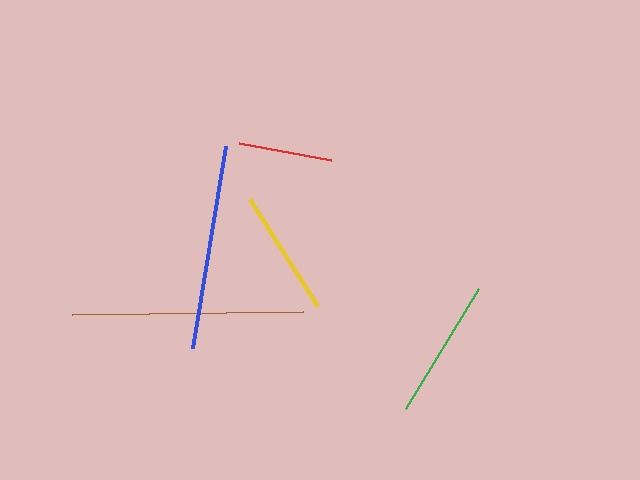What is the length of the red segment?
The red segment is approximately 94 pixels long.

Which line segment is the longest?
The brown line is the longest at approximately 231 pixels.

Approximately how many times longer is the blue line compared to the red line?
The blue line is approximately 2.2 times the length of the red line.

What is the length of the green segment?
The green segment is approximately 141 pixels long.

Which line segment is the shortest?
The red line is the shortest at approximately 94 pixels.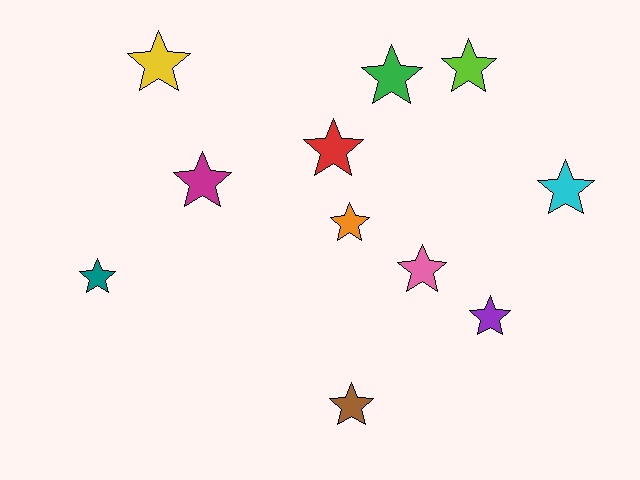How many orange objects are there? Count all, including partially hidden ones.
There is 1 orange object.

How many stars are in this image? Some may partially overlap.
There are 11 stars.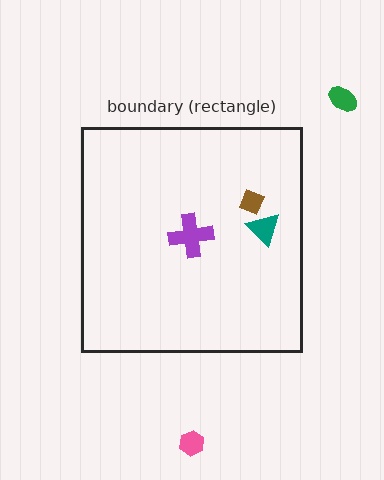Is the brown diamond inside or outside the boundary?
Inside.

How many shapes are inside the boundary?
3 inside, 2 outside.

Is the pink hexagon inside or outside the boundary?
Outside.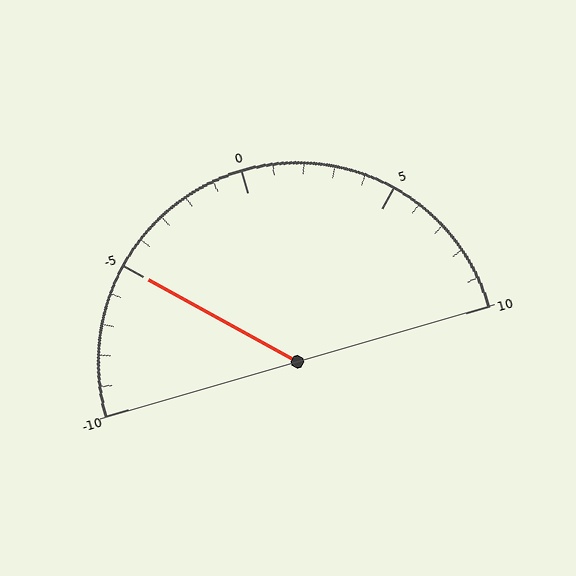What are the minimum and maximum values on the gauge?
The gauge ranges from -10 to 10.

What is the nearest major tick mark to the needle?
The nearest major tick mark is -5.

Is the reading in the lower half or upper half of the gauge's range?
The reading is in the lower half of the range (-10 to 10).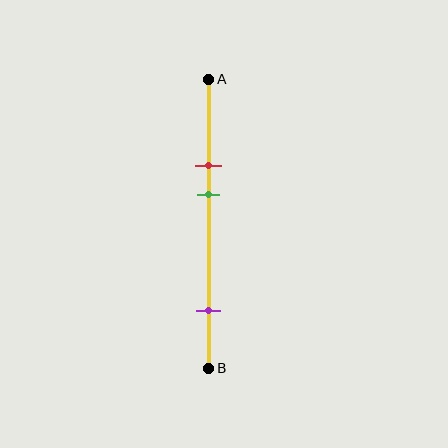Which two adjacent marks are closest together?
The red and green marks are the closest adjacent pair.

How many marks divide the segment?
There are 3 marks dividing the segment.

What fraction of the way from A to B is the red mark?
The red mark is approximately 30% (0.3) of the way from A to B.